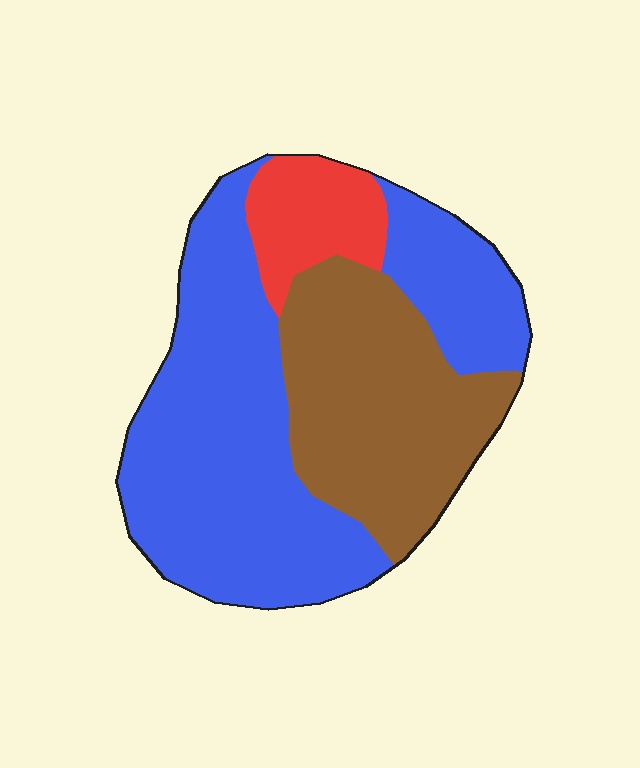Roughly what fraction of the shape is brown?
Brown covers roughly 35% of the shape.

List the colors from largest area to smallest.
From largest to smallest: blue, brown, red.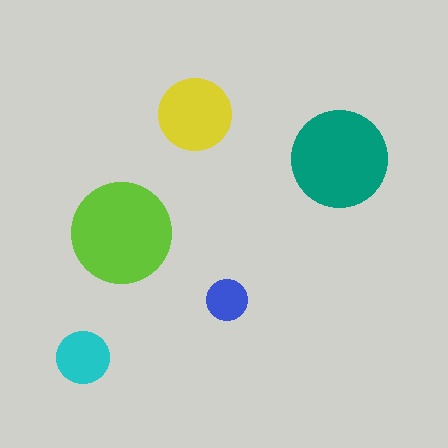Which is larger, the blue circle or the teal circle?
The teal one.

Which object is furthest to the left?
The cyan circle is leftmost.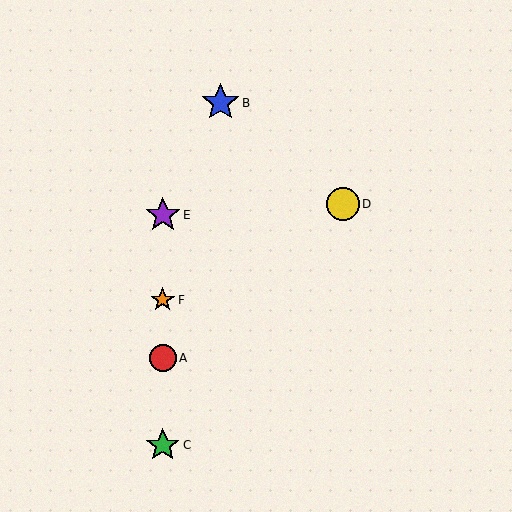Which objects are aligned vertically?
Objects A, C, E, F are aligned vertically.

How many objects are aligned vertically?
4 objects (A, C, E, F) are aligned vertically.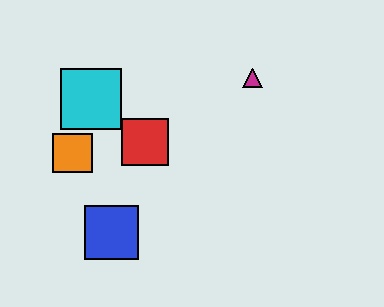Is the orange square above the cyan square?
No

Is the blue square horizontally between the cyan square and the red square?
Yes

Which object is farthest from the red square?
The magenta triangle is farthest from the red square.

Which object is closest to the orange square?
The cyan square is closest to the orange square.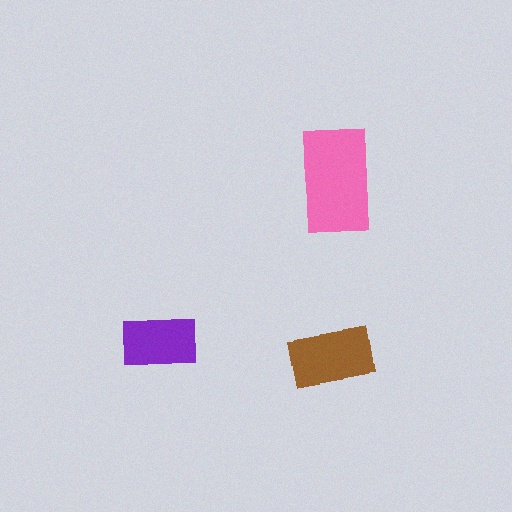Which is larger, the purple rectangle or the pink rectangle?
The pink one.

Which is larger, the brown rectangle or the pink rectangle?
The pink one.